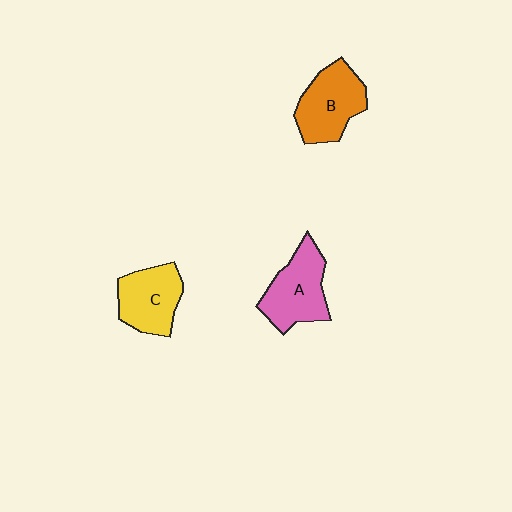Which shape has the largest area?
Shape A (pink).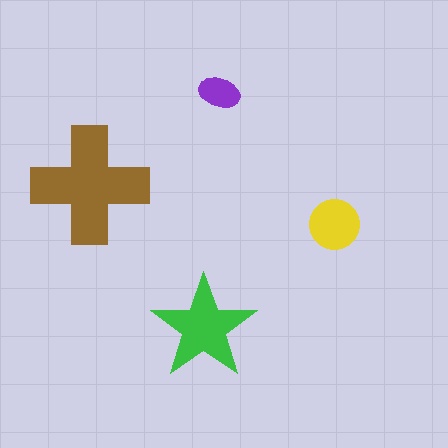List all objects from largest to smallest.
The brown cross, the green star, the yellow circle, the purple ellipse.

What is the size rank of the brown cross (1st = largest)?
1st.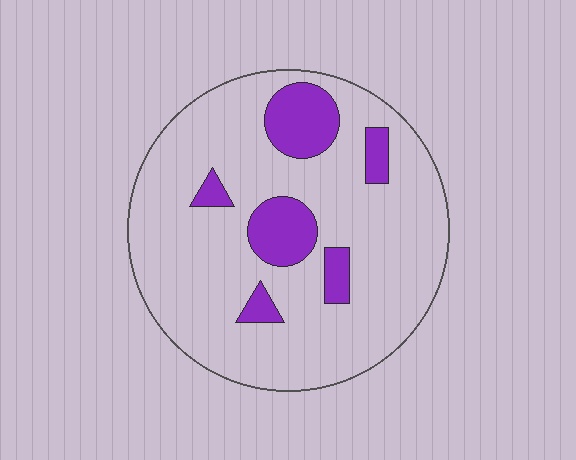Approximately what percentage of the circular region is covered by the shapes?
Approximately 15%.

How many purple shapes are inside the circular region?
6.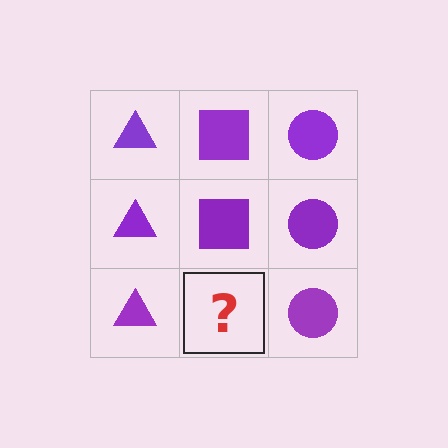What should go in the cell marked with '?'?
The missing cell should contain a purple square.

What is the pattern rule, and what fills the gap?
The rule is that each column has a consistent shape. The gap should be filled with a purple square.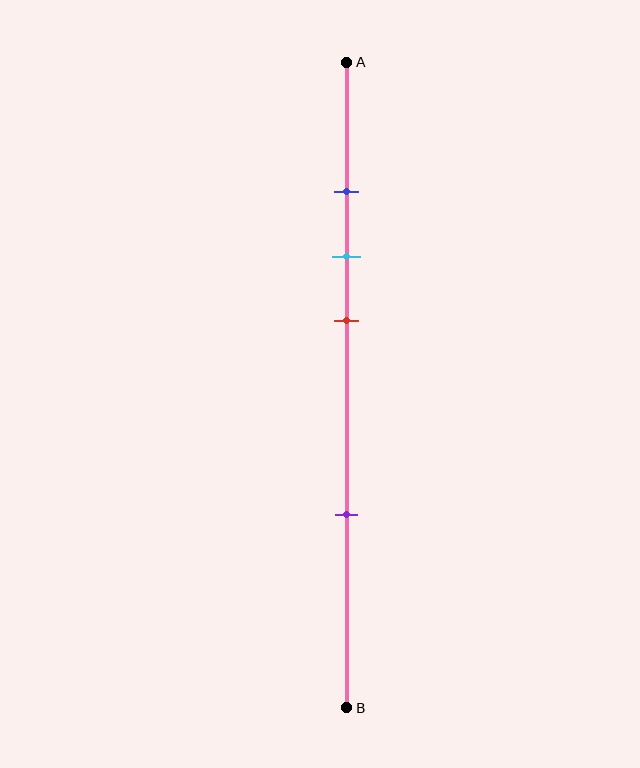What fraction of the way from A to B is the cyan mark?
The cyan mark is approximately 30% (0.3) of the way from A to B.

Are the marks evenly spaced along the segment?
No, the marks are not evenly spaced.